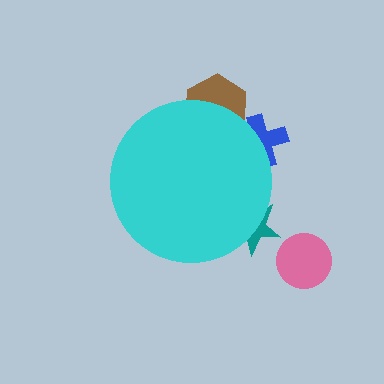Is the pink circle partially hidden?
No, the pink circle is fully visible.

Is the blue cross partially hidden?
Yes, the blue cross is partially hidden behind the cyan circle.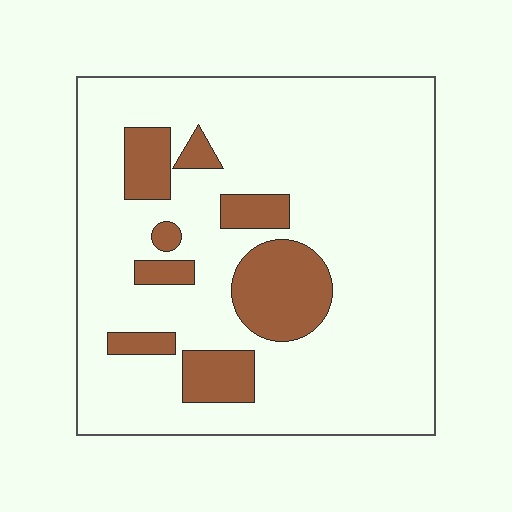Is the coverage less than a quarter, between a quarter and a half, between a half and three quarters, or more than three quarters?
Less than a quarter.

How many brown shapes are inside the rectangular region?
8.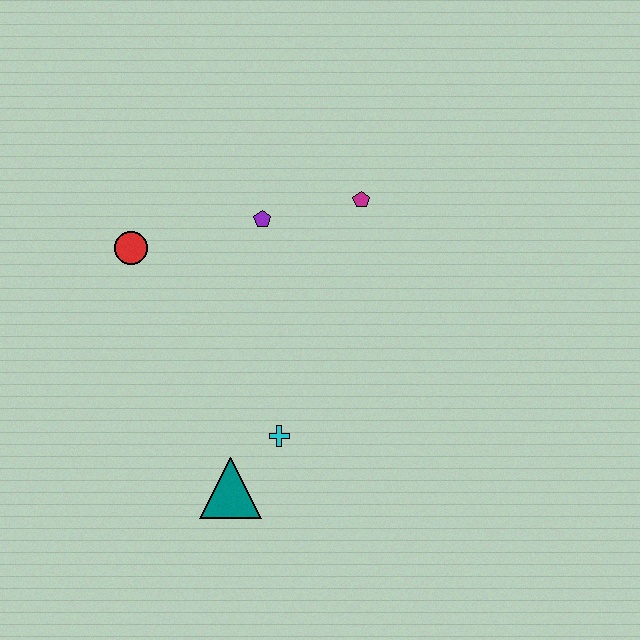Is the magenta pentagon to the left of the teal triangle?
No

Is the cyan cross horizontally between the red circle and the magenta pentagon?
Yes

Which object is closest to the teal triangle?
The cyan cross is closest to the teal triangle.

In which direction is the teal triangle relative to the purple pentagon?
The teal triangle is below the purple pentagon.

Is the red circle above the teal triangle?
Yes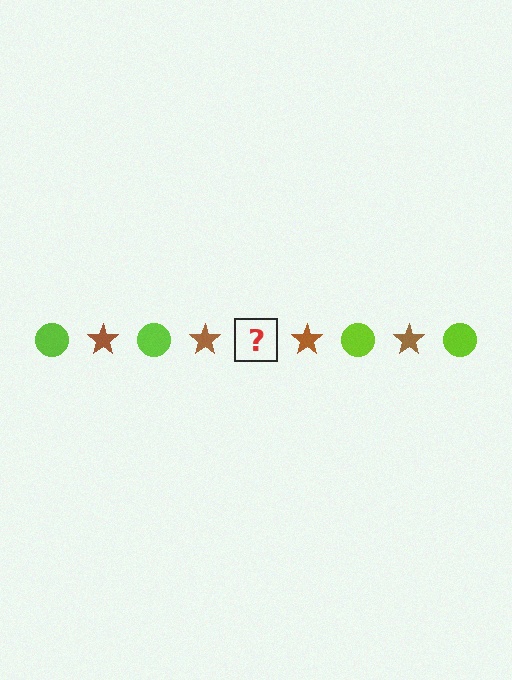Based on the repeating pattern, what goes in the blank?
The blank should be a lime circle.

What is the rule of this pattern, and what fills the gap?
The rule is that the pattern alternates between lime circle and brown star. The gap should be filled with a lime circle.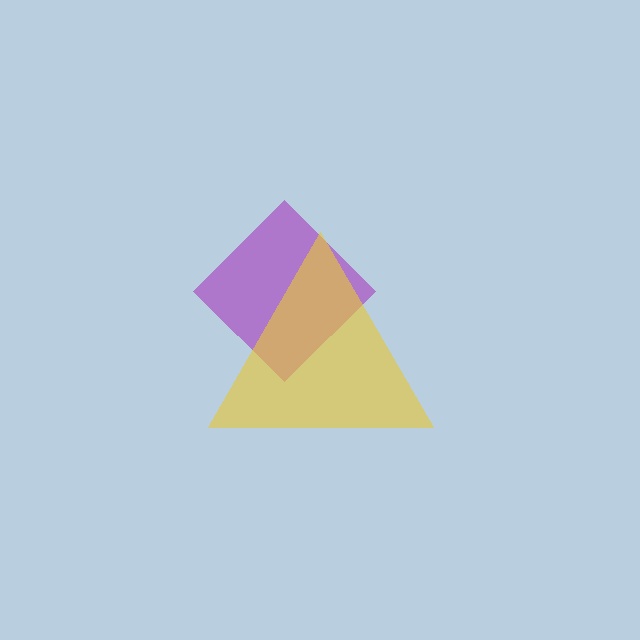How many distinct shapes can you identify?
There are 2 distinct shapes: a purple diamond, a yellow triangle.